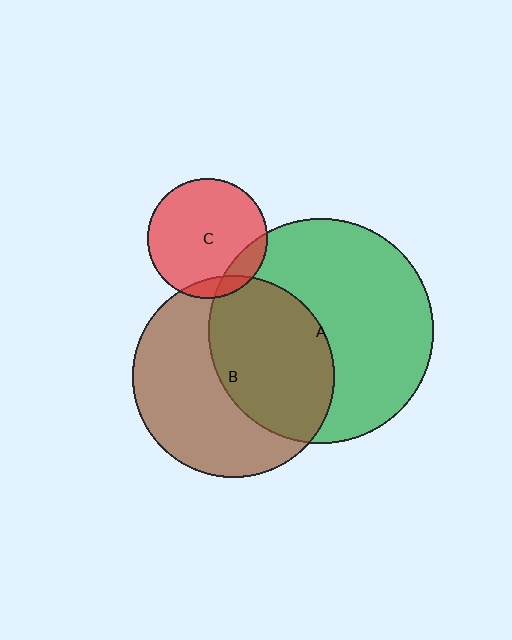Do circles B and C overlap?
Yes.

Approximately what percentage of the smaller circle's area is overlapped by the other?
Approximately 10%.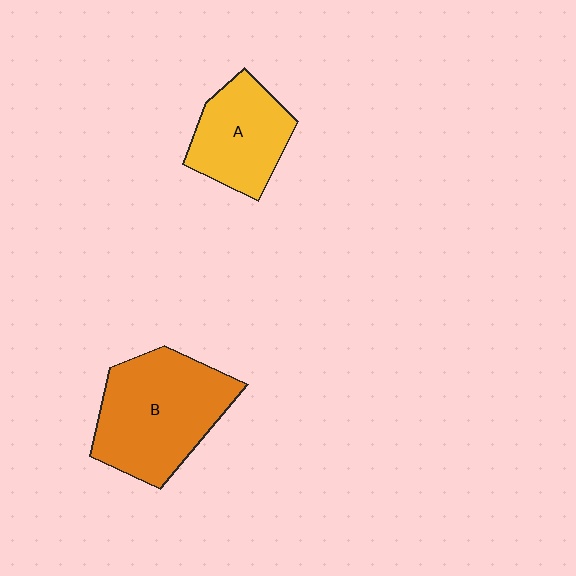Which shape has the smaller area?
Shape A (yellow).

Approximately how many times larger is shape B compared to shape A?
Approximately 1.5 times.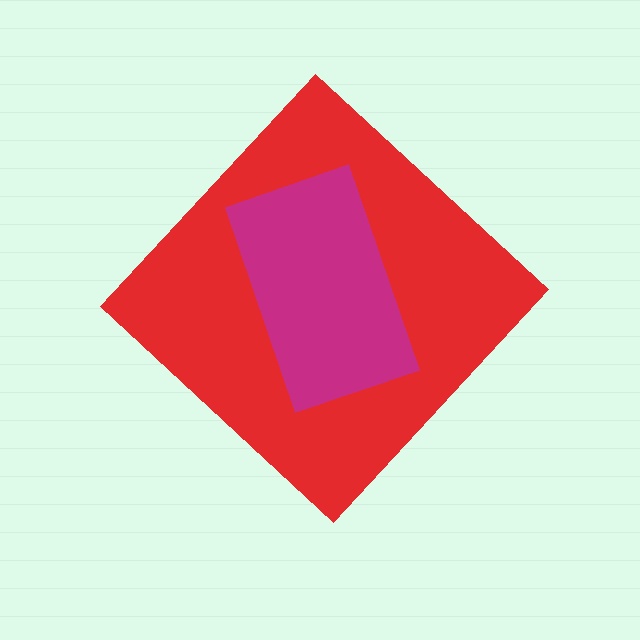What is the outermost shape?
The red diamond.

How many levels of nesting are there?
2.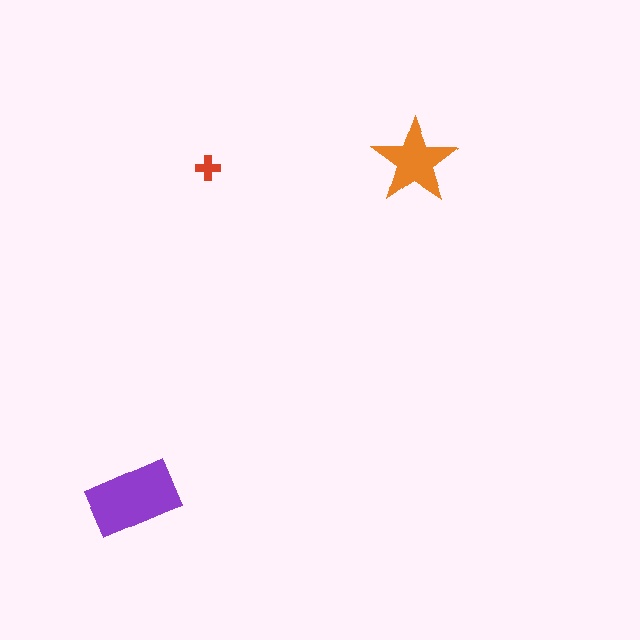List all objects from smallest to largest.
The red cross, the orange star, the purple rectangle.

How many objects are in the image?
There are 3 objects in the image.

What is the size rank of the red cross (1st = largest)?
3rd.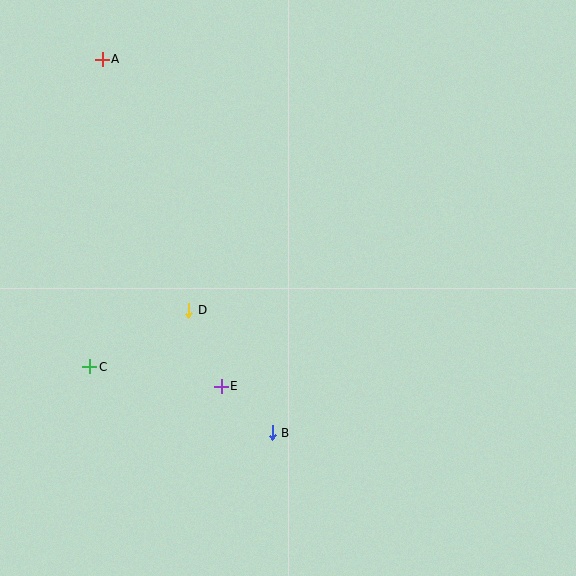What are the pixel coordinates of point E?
Point E is at (221, 386).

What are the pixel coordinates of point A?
Point A is at (102, 59).